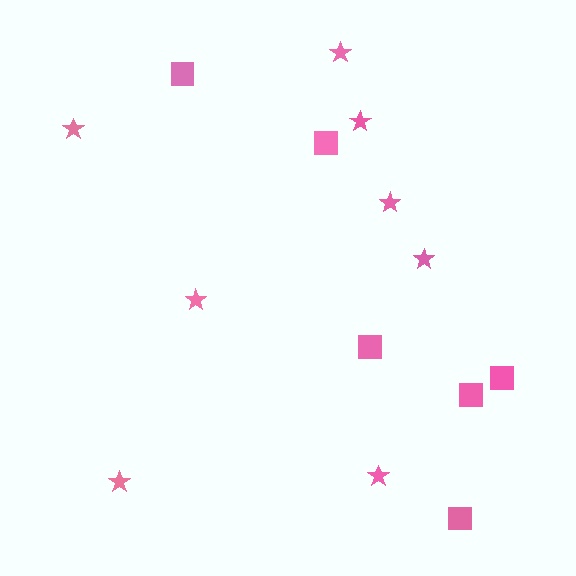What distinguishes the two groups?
There are 2 groups: one group of stars (8) and one group of squares (6).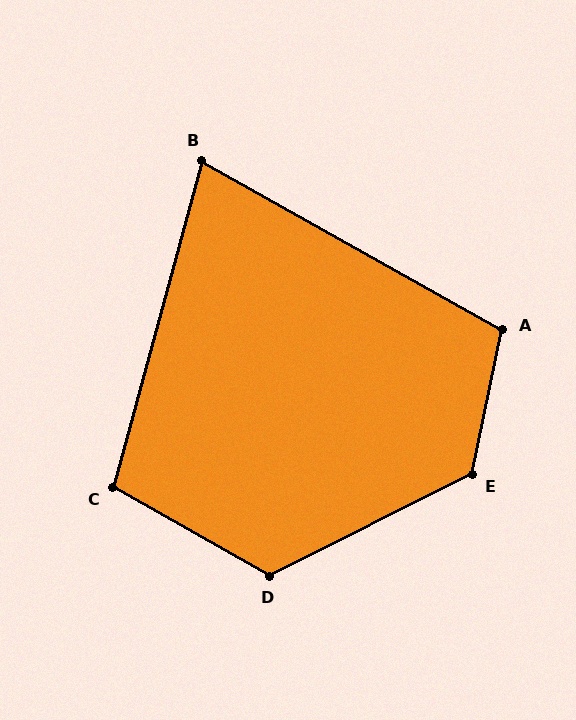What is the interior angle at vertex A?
Approximately 107 degrees (obtuse).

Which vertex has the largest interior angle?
E, at approximately 128 degrees.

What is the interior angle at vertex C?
Approximately 104 degrees (obtuse).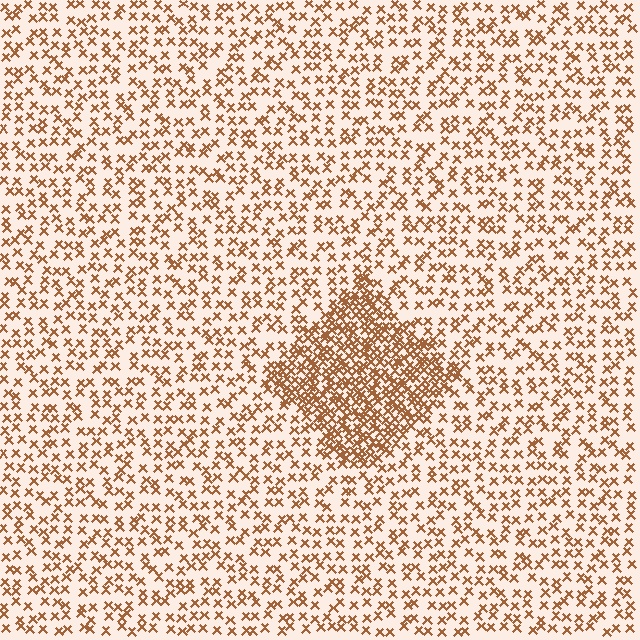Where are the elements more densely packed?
The elements are more densely packed inside the diamond boundary.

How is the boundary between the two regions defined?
The boundary is defined by a change in element density (approximately 2.5x ratio). All elements are the same color, size, and shape.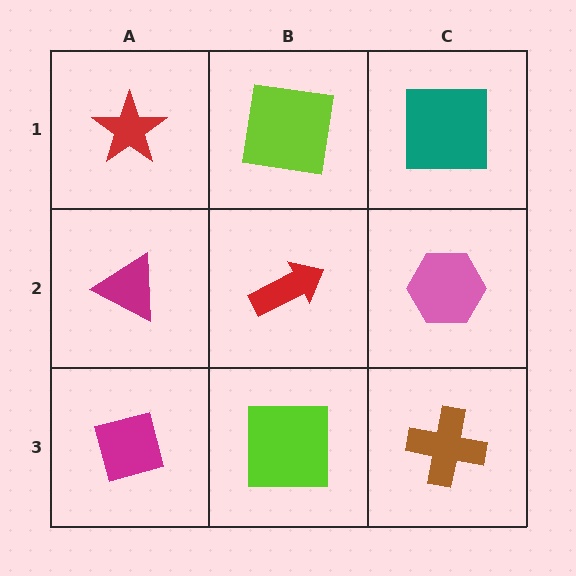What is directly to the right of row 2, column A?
A red arrow.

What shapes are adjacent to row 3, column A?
A magenta triangle (row 2, column A), a lime square (row 3, column B).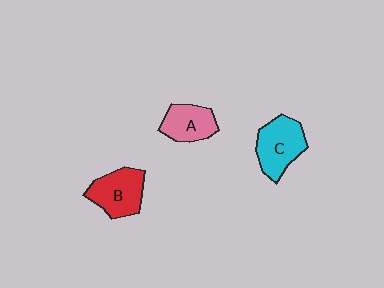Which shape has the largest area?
Shape C (cyan).